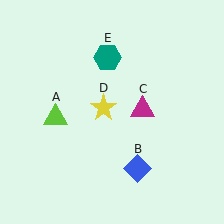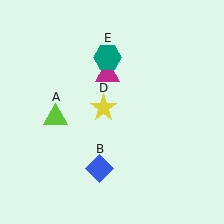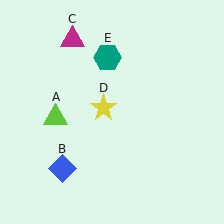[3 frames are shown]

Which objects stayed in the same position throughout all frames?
Lime triangle (object A) and yellow star (object D) and teal hexagon (object E) remained stationary.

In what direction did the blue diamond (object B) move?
The blue diamond (object B) moved left.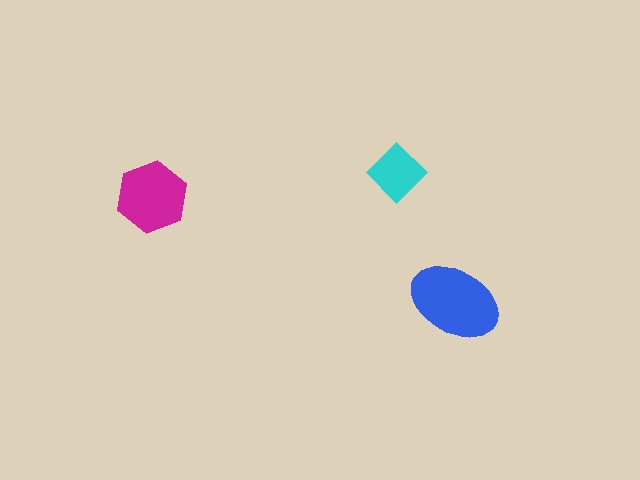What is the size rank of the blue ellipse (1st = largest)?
1st.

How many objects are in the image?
There are 3 objects in the image.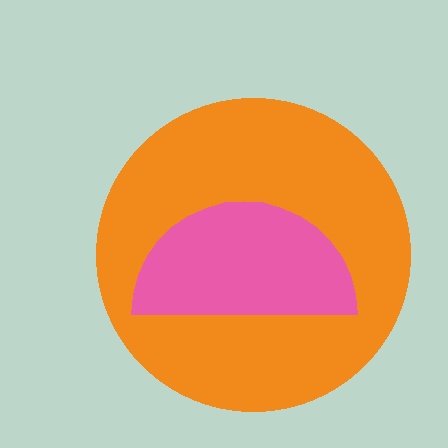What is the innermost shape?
The pink semicircle.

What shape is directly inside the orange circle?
The pink semicircle.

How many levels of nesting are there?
2.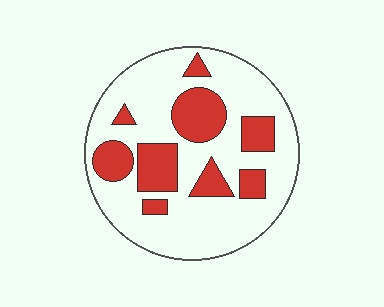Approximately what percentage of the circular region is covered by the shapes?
Approximately 25%.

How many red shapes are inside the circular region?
9.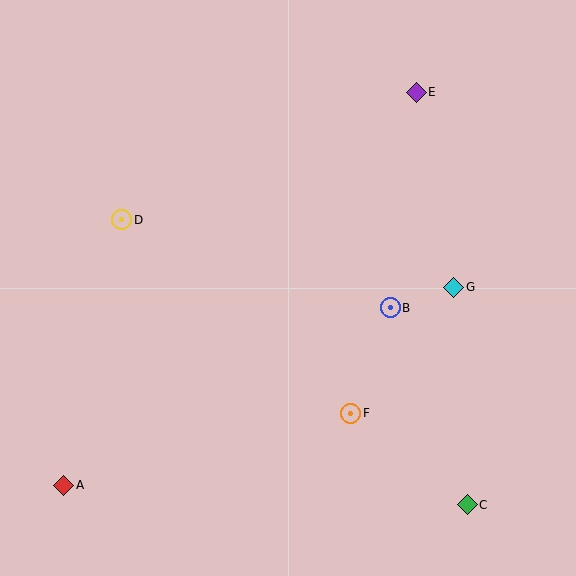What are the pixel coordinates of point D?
Point D is at (122, 220).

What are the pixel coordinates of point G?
Point G is at (454, 287).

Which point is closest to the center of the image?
Point B at (390, 308) is closest to the center.